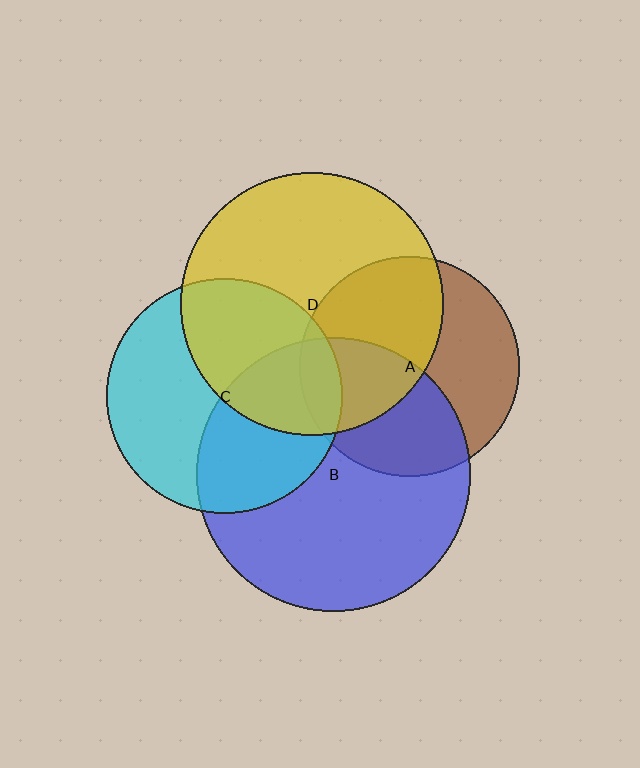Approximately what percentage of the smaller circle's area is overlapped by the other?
Approximately 45%.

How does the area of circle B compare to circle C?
Approximately 1.4 times.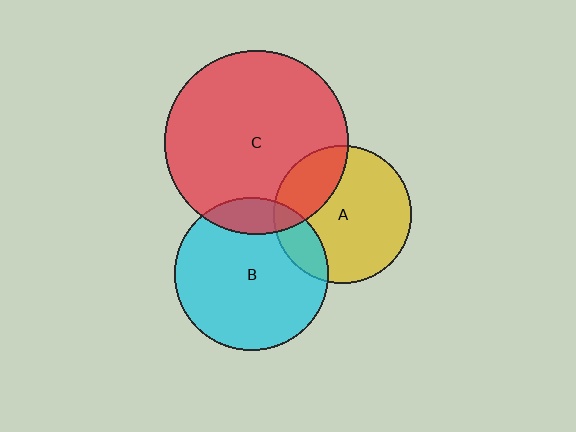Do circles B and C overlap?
Yes.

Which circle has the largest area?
Circle C (red).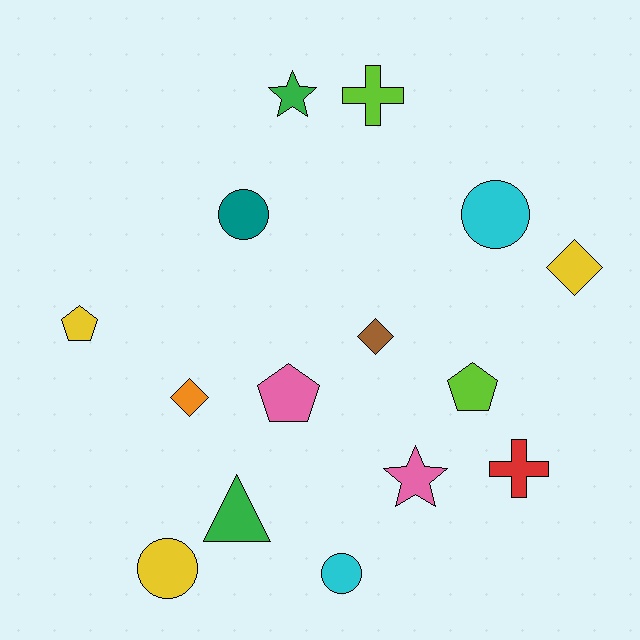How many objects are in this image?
There are 15 objects.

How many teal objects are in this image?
There is 1 teal object.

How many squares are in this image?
There are no squares.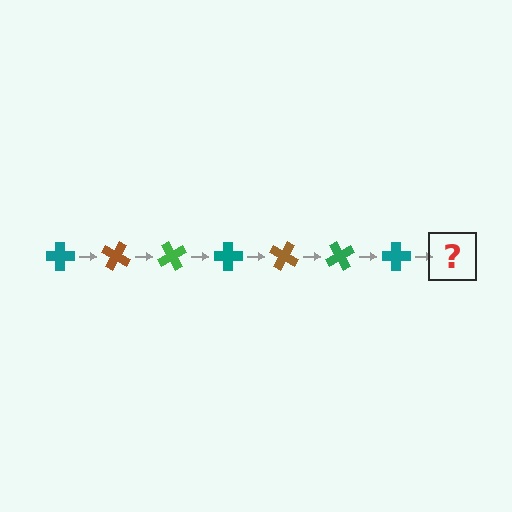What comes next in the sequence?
The next element should be a brown cross, rotated 210 degrees from the start.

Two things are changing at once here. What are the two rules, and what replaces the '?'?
The two rules are that it rotates 30 degrees each step and the color cycles through teal, brown, and green. The '?' should be a brown cross, rotated 210 degrees from the start.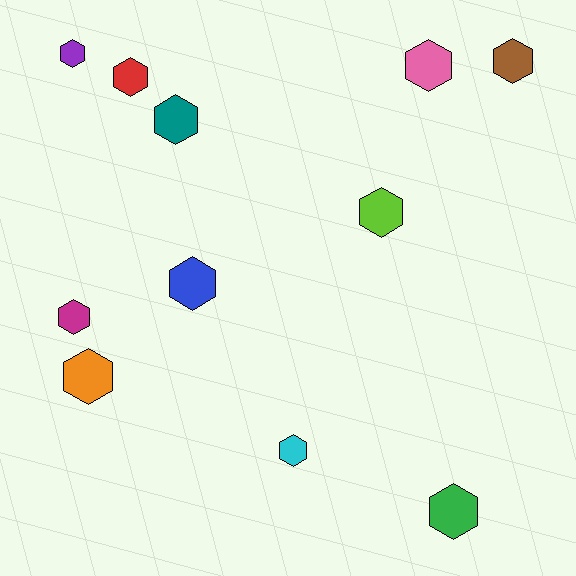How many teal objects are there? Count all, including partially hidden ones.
There is 1 teal object.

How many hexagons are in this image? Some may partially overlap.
There are 11 hexagons.